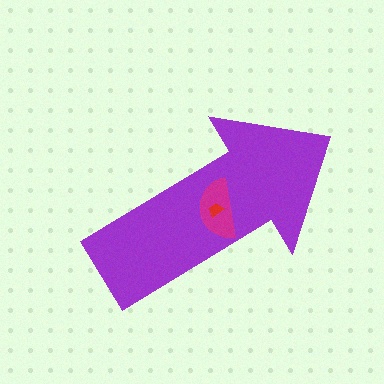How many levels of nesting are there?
3.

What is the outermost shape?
The purple arrow.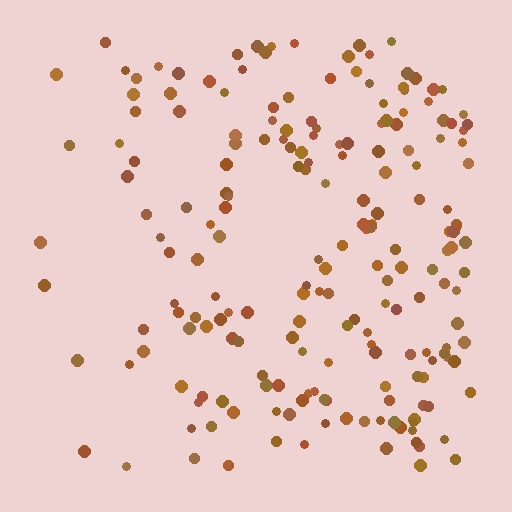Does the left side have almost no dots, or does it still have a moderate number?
Still a moderate number, just noticeably fewer than the right.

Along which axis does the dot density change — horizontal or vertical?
Horizontal.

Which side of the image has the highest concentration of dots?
The right.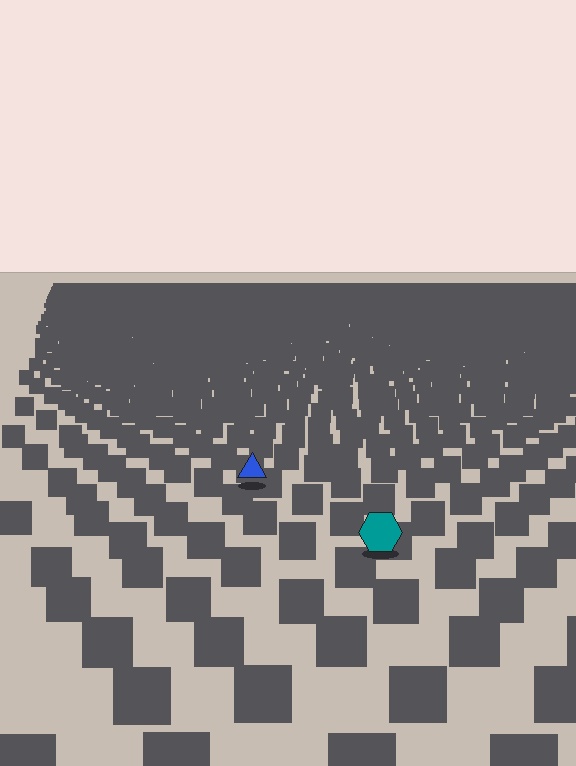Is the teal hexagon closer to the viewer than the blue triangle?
Yes. The teal hexagon is closer — you can tell from the texture gradient: the ground texture is coarser near it.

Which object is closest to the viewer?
The teal hexagon is closest. The texture marks near it are larger and more spread out.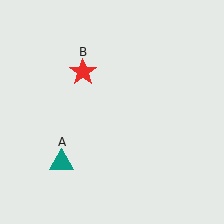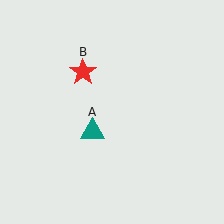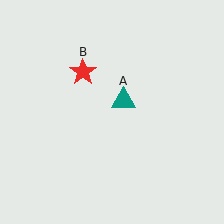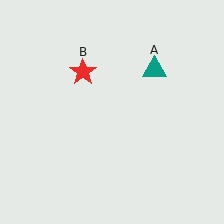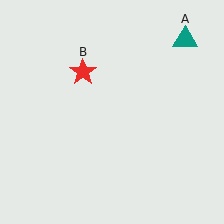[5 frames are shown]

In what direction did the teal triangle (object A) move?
The teal triangle (object A) moved up and to the right.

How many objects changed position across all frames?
1 object changed position: teal triangle (object A).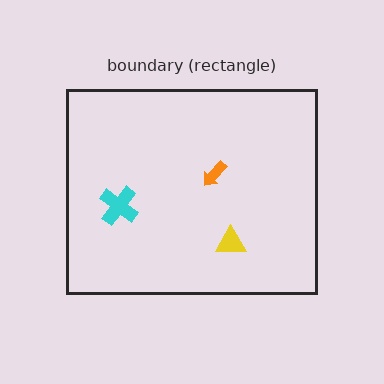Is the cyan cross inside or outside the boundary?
Inside.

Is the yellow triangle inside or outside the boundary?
Inside.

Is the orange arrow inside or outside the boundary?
Inside.